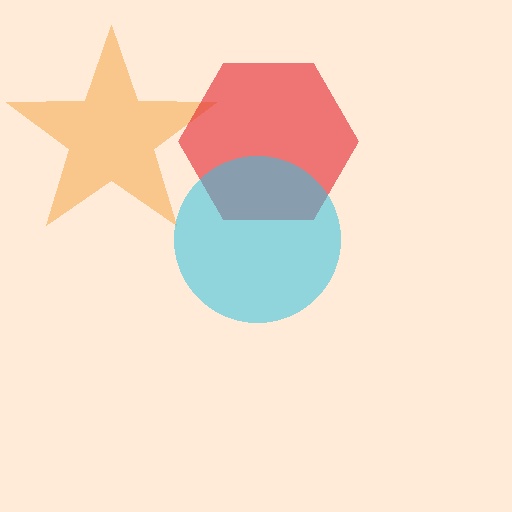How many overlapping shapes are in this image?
There are 3 overlapping shapes in the image.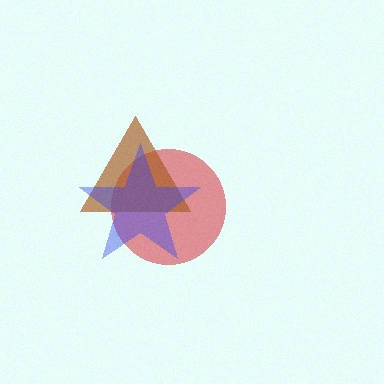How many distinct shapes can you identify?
There are 3 distinct shapes: a red circle, a brown triangle, a blue star.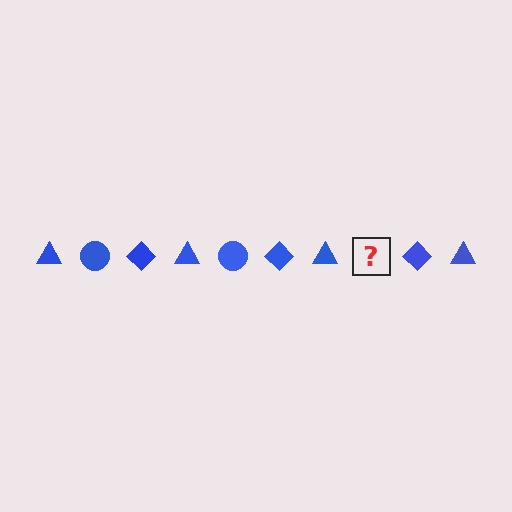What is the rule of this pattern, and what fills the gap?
The rule is that the pattern cycles through triangle, circle, diamond shapes in blue. The gap should be filled with a blue circle.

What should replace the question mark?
The question mark should be replaced with a blue circle.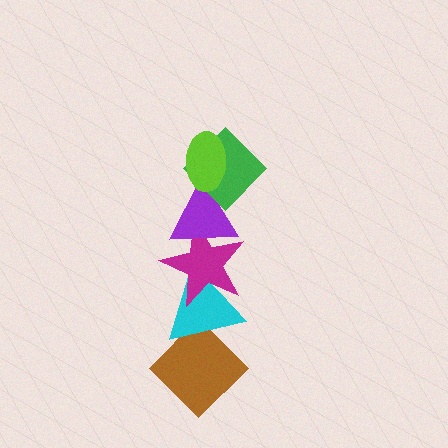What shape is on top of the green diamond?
The lime ellipse is on top of the green diamond.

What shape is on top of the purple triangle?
The green diamond is on top of the purple triangle.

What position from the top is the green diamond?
The green diamond is 2nd from the top.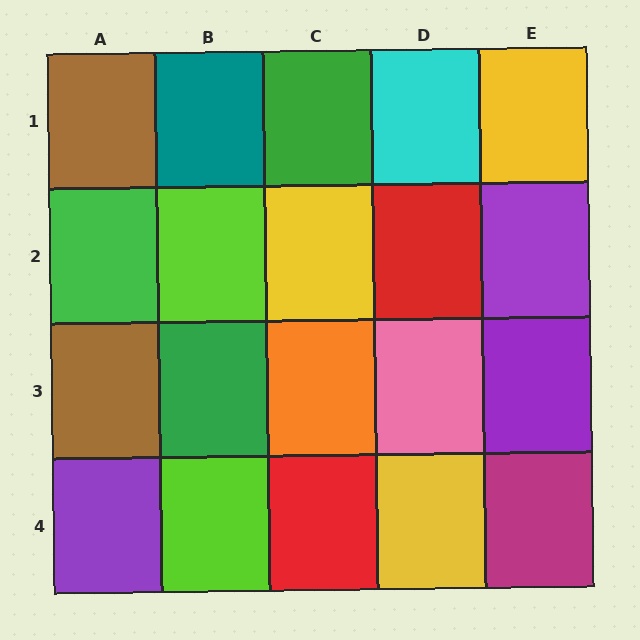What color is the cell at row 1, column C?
Green.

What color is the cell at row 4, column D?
Yellow.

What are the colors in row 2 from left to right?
Green, lime, yellow, red, purple.